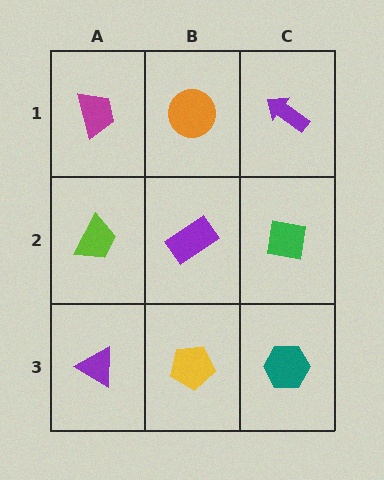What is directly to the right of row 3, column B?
A teal hexagon.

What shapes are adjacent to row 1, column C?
A green square (row 2, column C), an orange circle (row 1, column B).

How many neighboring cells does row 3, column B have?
3.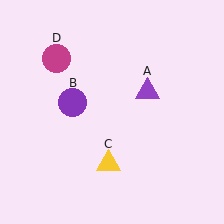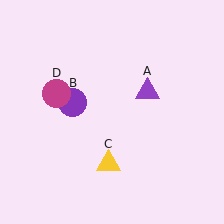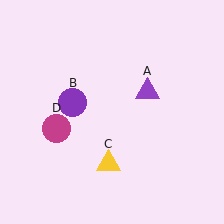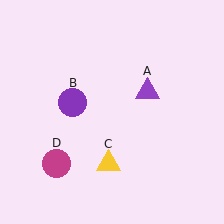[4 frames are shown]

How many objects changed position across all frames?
1 object changed position: magenta circle (object D).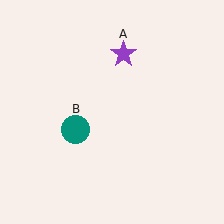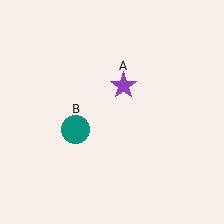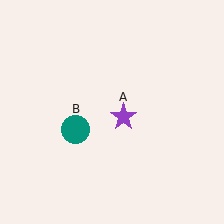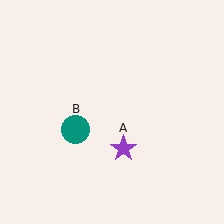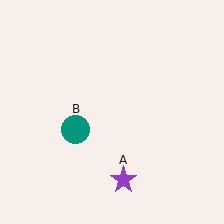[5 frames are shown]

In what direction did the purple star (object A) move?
The purple star (object A) moved down.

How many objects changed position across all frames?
1 object changed position: purple star (object A).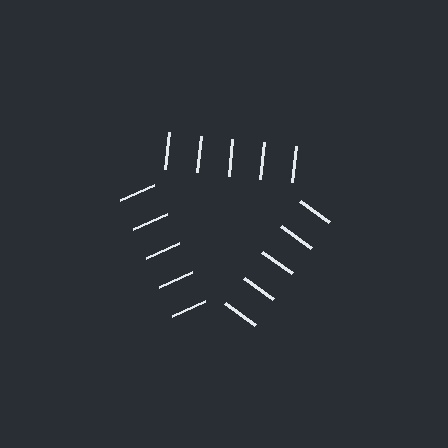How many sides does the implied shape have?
3 sides — the line-ends trace a triangle.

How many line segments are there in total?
15 — 5 along each of the 3 edges.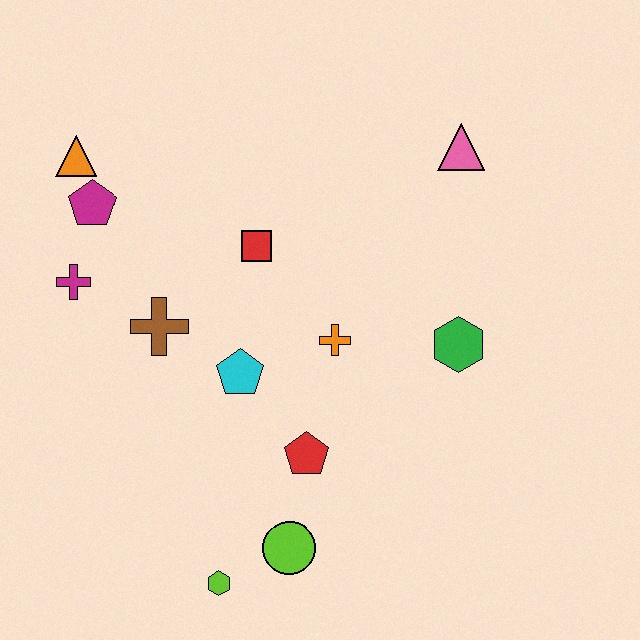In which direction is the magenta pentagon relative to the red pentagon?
The magenta pentagon is above the red pentagon.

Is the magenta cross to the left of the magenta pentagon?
Yes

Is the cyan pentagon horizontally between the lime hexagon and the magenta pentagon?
No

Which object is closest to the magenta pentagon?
The orange triangle is closest to the magenta pentagon.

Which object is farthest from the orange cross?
The orange triangle is farthest from the orange cross.